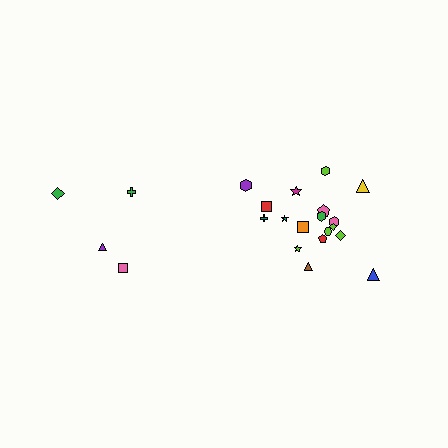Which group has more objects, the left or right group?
The right group.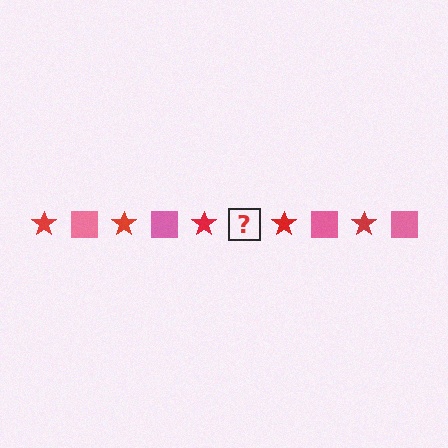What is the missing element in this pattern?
The missing element is a pink square.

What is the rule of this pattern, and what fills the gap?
The rule is that the pattern alternates between red star and pink square. The gap should be filled with a pink square.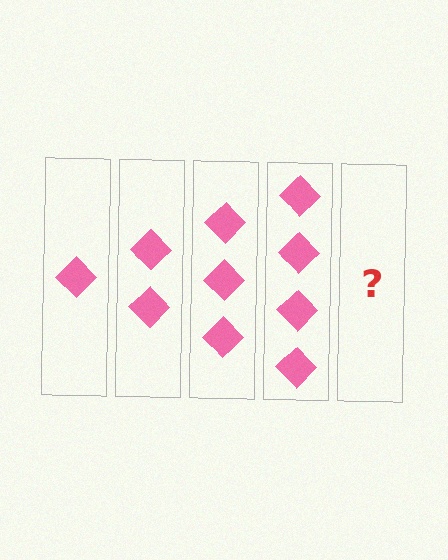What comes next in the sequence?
The next element should be 5 diamonds.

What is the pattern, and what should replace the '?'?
The pattern is that each step adds one more diamond. The '?' should be 5 diamonds.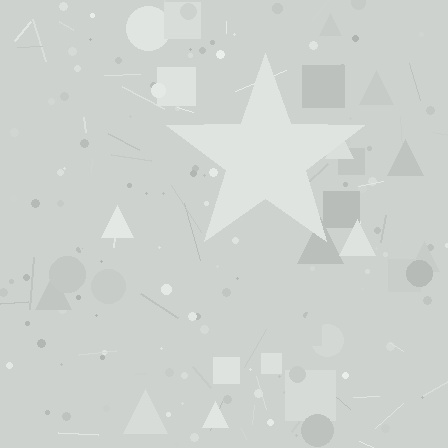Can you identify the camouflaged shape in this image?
The camouflaged shape is a star.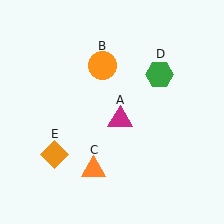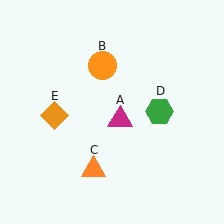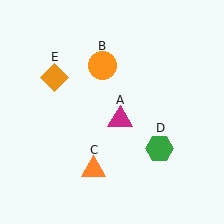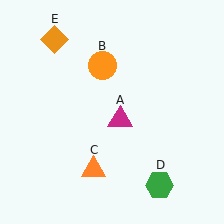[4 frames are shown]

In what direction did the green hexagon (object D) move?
The green hexagon (object D) moved down.